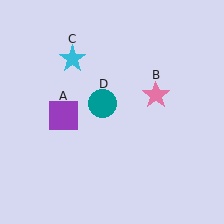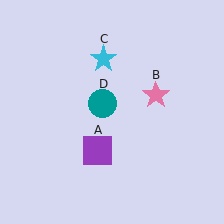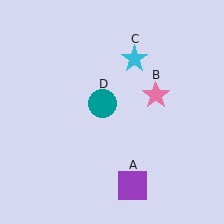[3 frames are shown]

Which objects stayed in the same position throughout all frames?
Pink star (object B) and teal circle (object D) remained stationary.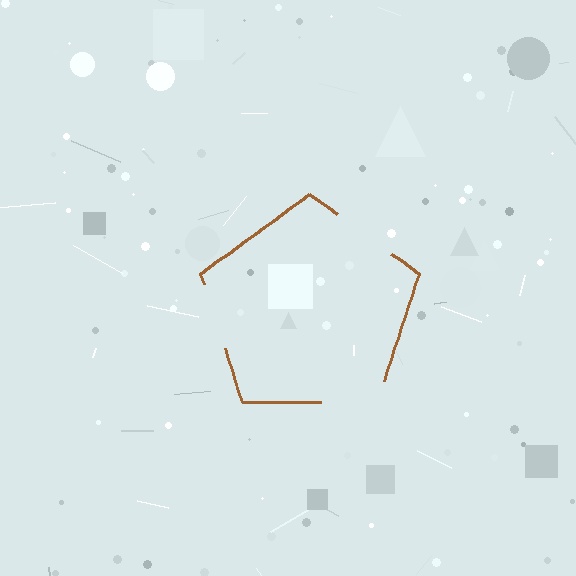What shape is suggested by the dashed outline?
The dashed outline suggests a pentagon.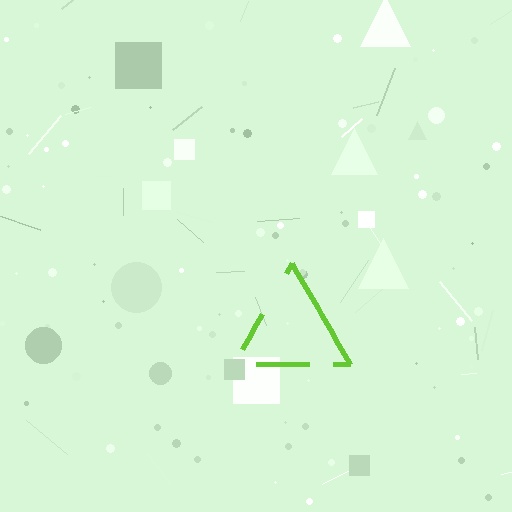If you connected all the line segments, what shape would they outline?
They would outline a triangle.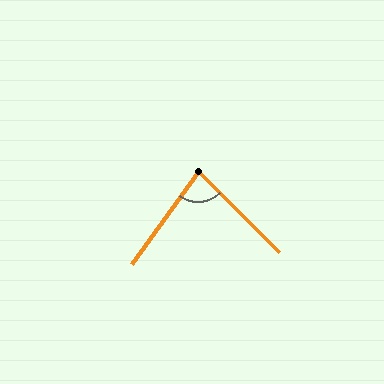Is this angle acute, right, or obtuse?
It is acute.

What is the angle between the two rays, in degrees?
Approximately 81 degrees.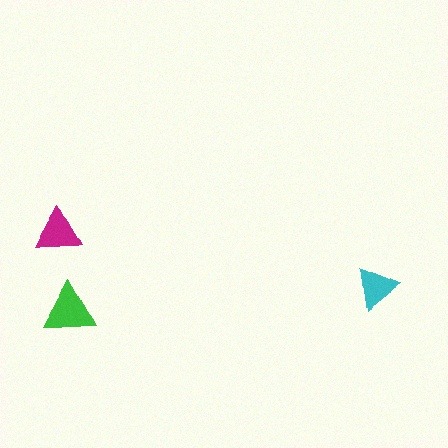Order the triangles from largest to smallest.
the green one, the magenta one, the cyan one.